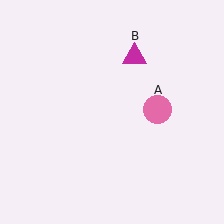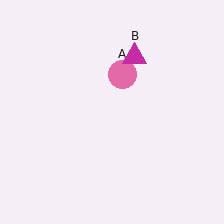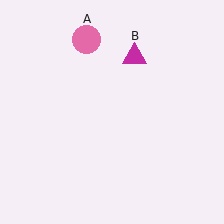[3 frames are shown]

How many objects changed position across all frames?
1 object changed position: pink circle (object A).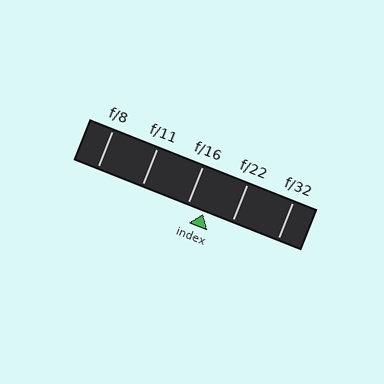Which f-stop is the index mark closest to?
The index mark is closest to f/16.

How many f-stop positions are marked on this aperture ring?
There are 5 f-stop positions marked.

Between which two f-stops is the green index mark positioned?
The index mark is between f/16 and f/22.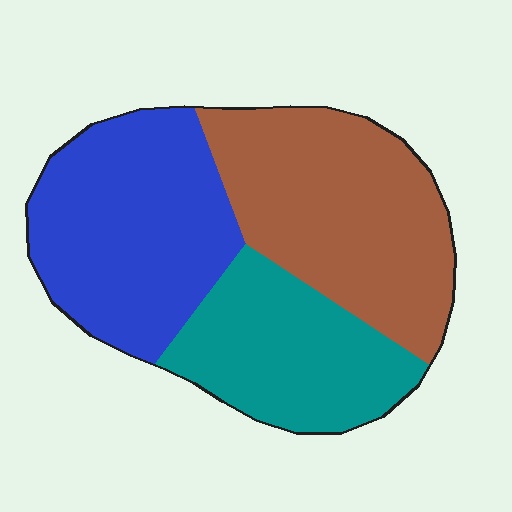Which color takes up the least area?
Teal, at roughly 25%.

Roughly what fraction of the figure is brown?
Brown covers about 40% of the figure.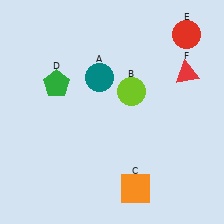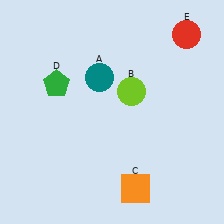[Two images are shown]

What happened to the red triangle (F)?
The red triangle (F) was removed in Image 2. It was in the top-right area of Image 1.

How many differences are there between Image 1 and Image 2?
There is 1 difference between the two images.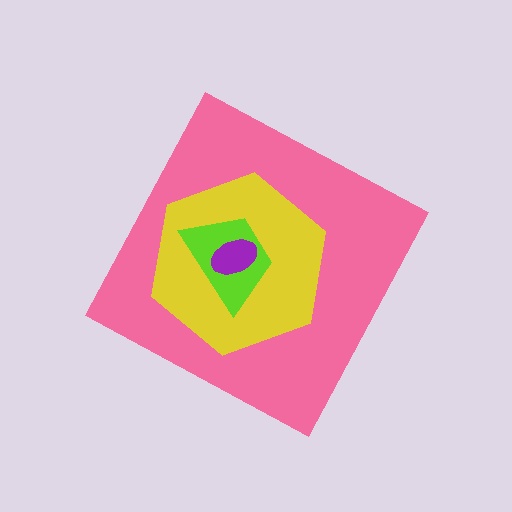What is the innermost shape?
The purple ellipse.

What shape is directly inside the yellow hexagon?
The lime trapezoid.